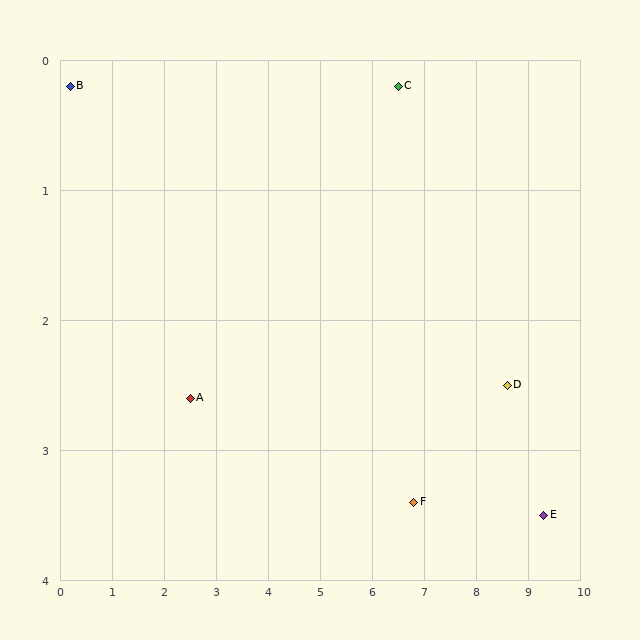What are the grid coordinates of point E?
Point E is at approximately (9.3, 3.5).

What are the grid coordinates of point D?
Point D is at approximately (8.6, 2.5).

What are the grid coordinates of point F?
Point F is at approximately (6.8, 3.4).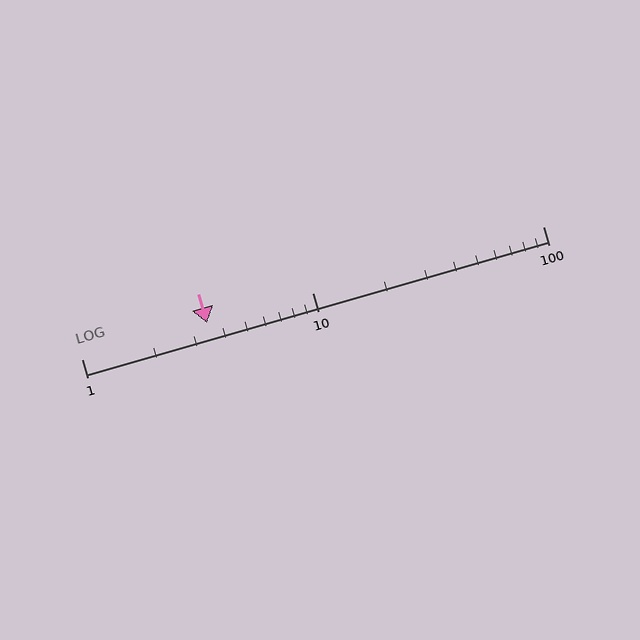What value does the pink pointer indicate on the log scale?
The pointer indicates approximately 3.5.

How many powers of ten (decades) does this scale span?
The scale spans 2 decades, from 1 to 100.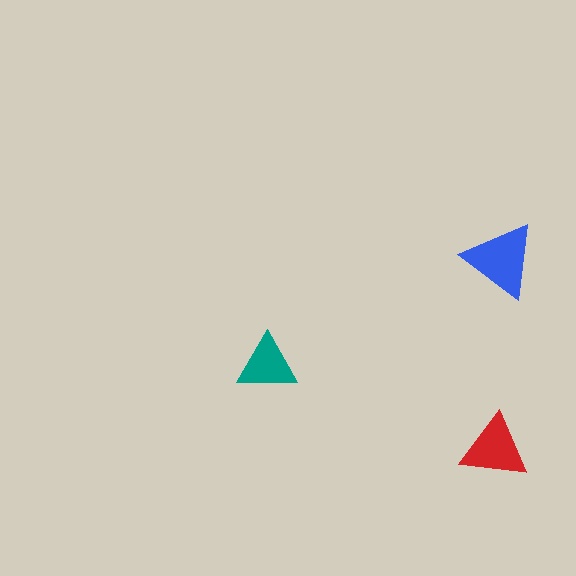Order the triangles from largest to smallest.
the blue one, the red one, the teal one.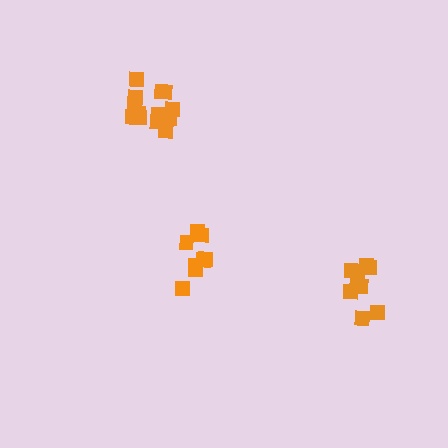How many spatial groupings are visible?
There are 3 spatial groupings.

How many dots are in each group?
Group 1: 8 dots, Group 2: 14 dots, Group 3: 8 dots (30 total).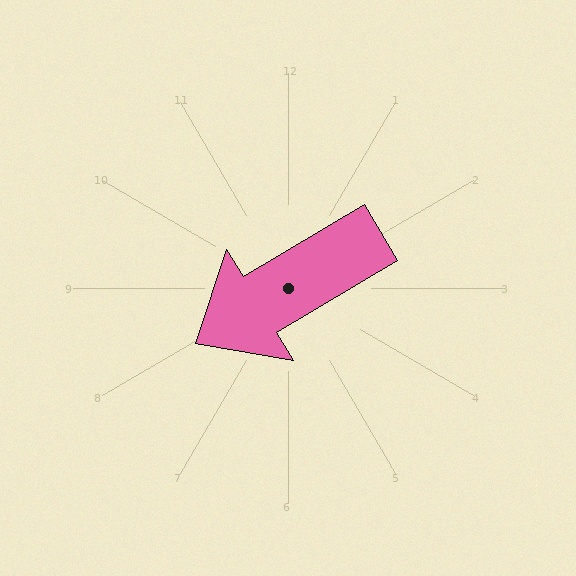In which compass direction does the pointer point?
Southwest.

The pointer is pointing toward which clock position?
Roughly 8 o'clock.